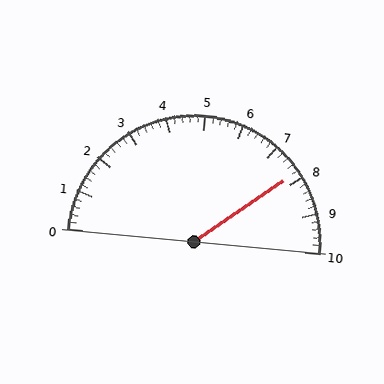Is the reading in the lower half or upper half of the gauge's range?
The reading is in the upper half of the range (0 to 10).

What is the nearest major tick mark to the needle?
The nearest major tick mark is 8.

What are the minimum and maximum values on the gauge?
The gauge ranges from 0 to 10.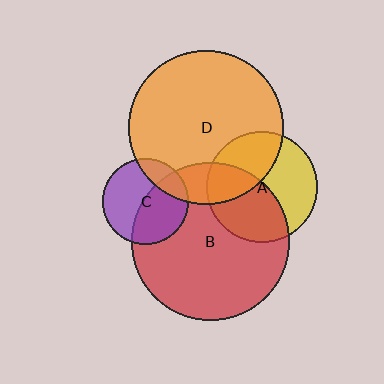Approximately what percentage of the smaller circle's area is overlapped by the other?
Approximately 35%.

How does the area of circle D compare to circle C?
Approximately 3.2 times.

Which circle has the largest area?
Circle B (red).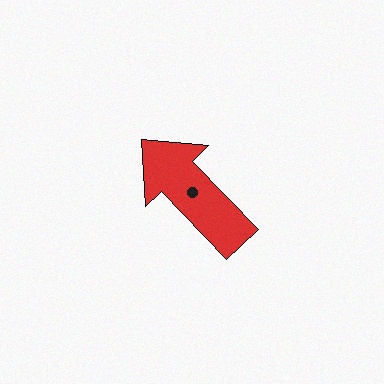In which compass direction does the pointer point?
Northwest.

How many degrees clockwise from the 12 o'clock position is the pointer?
Approximately 316 degrees.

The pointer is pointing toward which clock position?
Roughly 11 o'clock.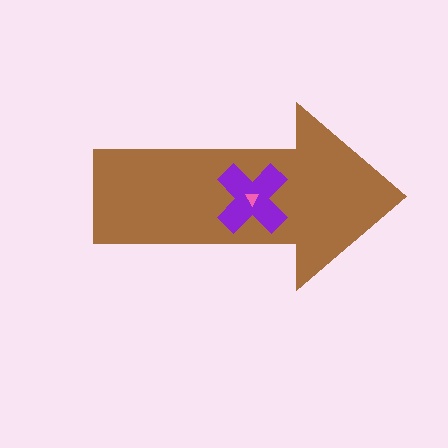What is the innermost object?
The pink triangle.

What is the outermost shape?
The brown arrow.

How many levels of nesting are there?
3.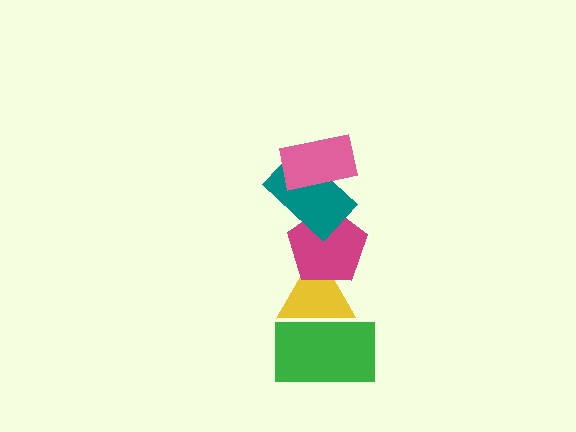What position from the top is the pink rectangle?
The pink rectangle is 1st from the top.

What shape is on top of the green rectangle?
The yellow triangle is on top of the green rectangle.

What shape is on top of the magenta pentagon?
The teal rectangle is on top of the magenta pentagon.